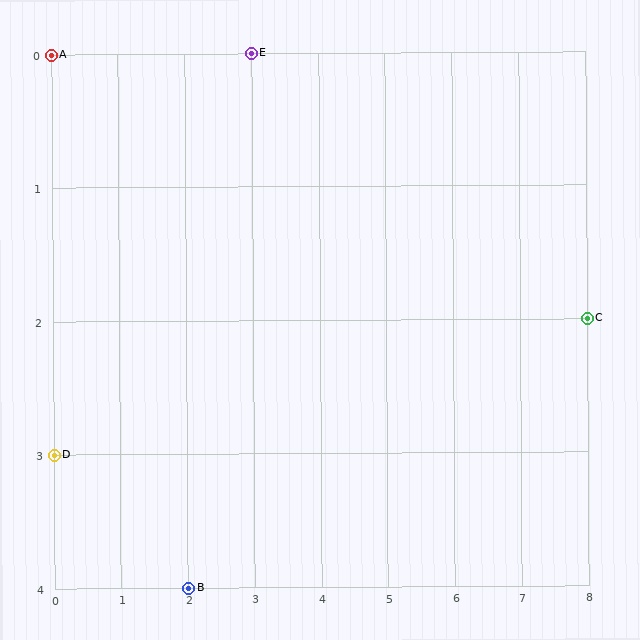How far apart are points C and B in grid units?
Points C and B are 6 columns and 2 rows apart (about 6.3 grid units diagonally).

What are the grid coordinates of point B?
Point B is at grid coordinates (2, 4).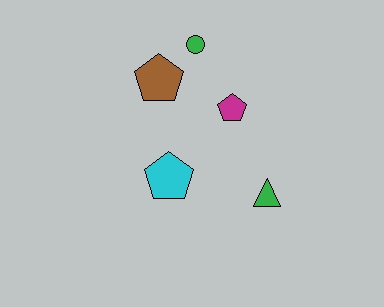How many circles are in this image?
There is 1 circle.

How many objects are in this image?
There are 5 objects.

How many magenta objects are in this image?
There is 1 magenta object.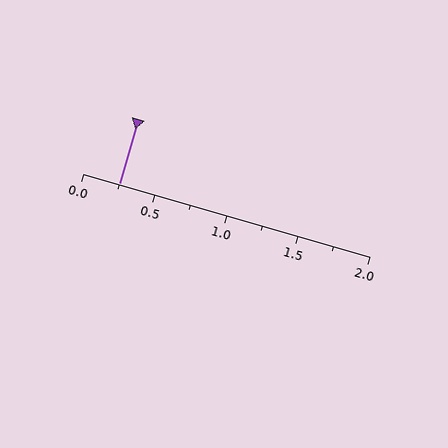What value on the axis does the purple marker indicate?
The marker indicates approximately 0.25.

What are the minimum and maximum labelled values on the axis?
The axis runs from 0.0 to 2.0.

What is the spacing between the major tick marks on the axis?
The major ticks are spaced 0.5 apart.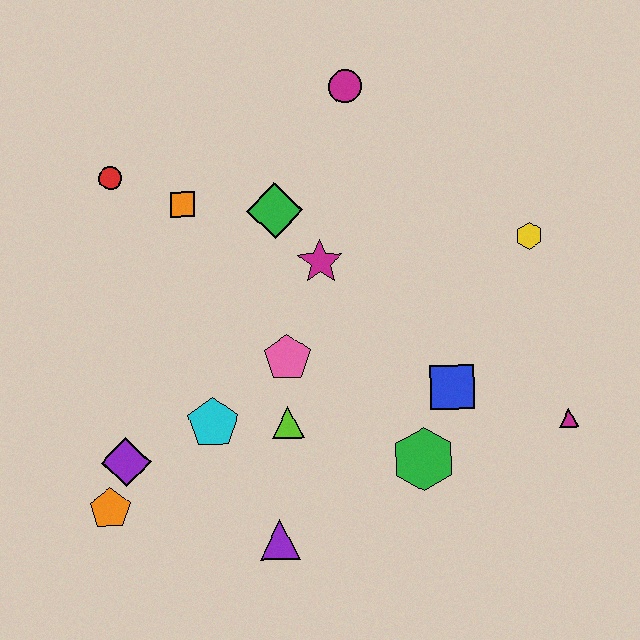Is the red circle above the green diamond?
Yes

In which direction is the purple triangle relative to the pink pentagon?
The purple triangle is below the pink pentagon.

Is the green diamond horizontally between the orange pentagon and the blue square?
Yes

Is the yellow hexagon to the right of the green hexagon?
Yes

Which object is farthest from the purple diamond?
The yellow hexagon is farthest from the purple diamond.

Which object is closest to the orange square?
The red circle is closest to the orange square.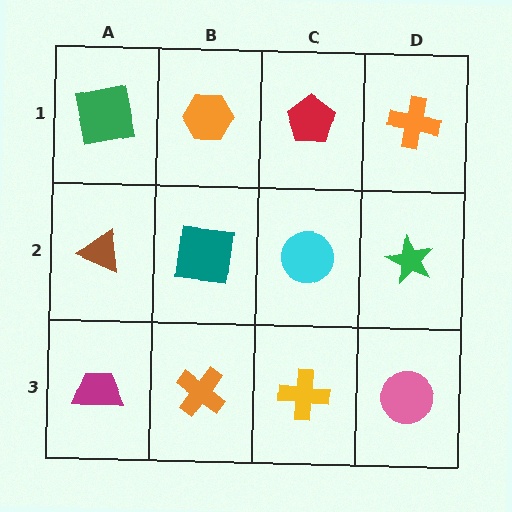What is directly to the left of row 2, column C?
A teal square.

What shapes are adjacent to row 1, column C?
A cyan circle (row 2, column C), an orange hexagon (row 1, column B), an orange cross (row 1, column D).